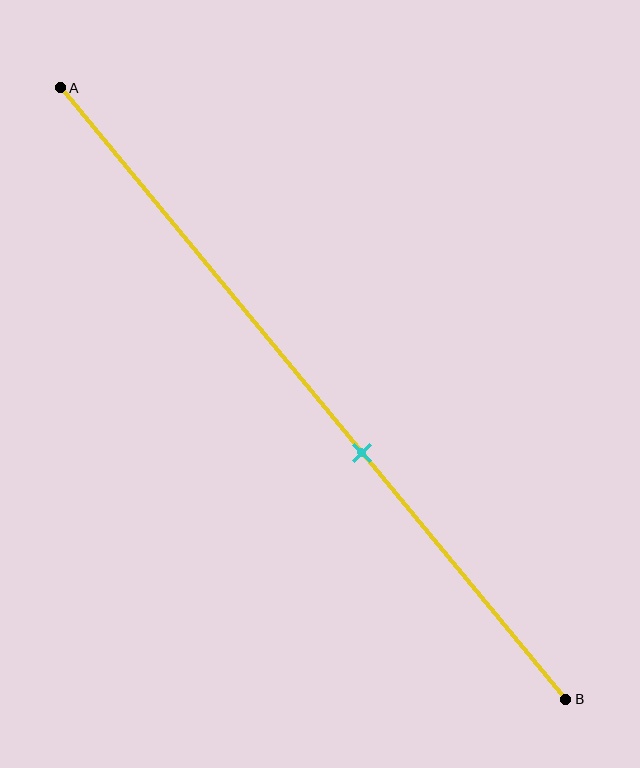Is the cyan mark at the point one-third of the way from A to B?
No, the mark is at about 60% from A, not at the 33% one-third point.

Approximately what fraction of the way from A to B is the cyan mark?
The cyan mark is approximately 60% of the way from A to B.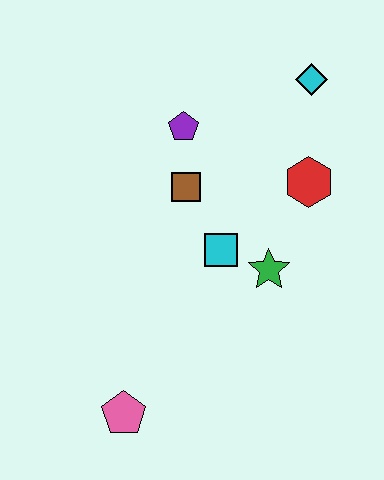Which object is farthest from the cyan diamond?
The pink pentagon is farthest from the cyan diamond.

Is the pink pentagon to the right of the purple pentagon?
No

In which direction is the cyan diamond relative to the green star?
The cyan diamond is above the green star.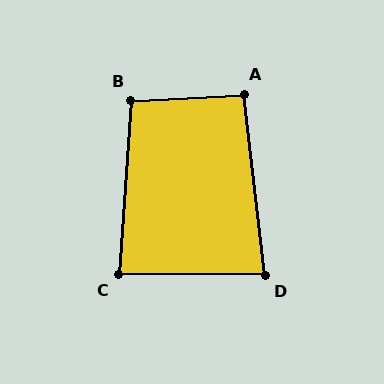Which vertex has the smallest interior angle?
D, at approximately 83 degrees.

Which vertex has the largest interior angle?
B, at approximately 97 degrees.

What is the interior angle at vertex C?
Approximately 86 degrees (approximately right).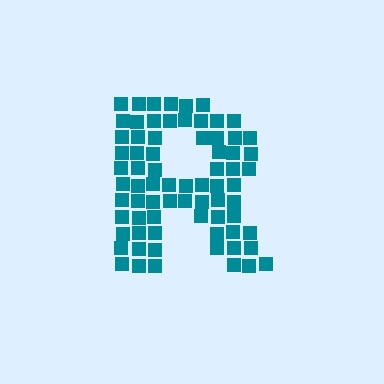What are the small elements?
The small elements are squares.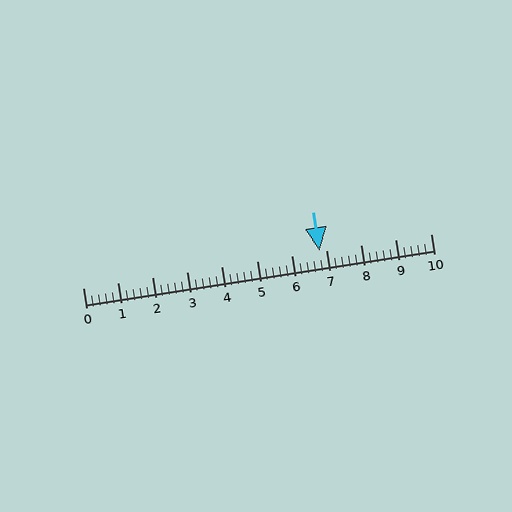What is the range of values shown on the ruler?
The ruler shows values from 0 to 10.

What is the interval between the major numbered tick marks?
The major tick marks are spaced 1 units apart.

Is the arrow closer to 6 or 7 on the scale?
The arrow is closer to 7.